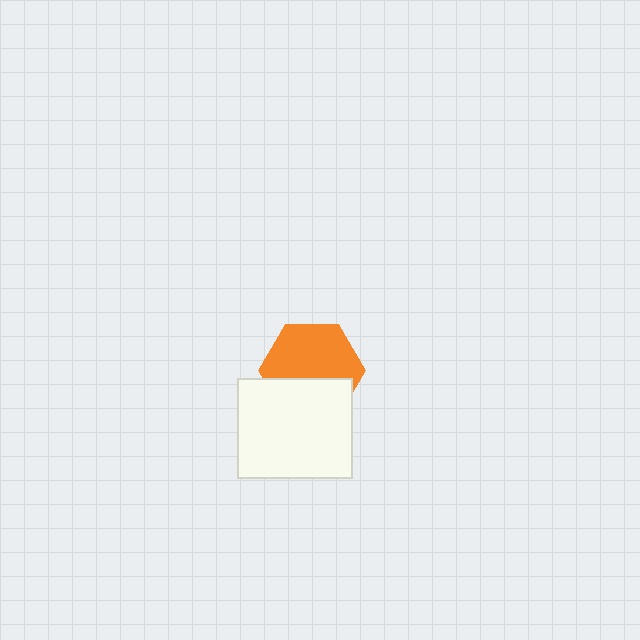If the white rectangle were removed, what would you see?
You would see the complete orange hexagon.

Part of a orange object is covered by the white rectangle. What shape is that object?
It is a hexagon.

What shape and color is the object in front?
The object in front is a white rectangle.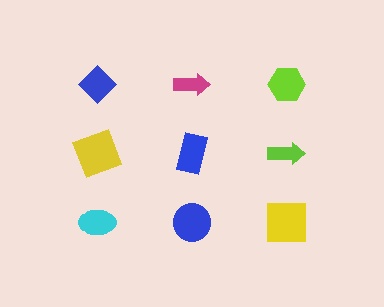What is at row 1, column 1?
A blue diamond.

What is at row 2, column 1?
A yellow square.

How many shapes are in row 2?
3 shapes.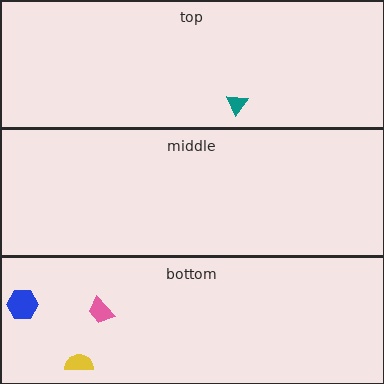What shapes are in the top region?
The teal triangle.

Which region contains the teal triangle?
The top region.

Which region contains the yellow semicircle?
The bottom region.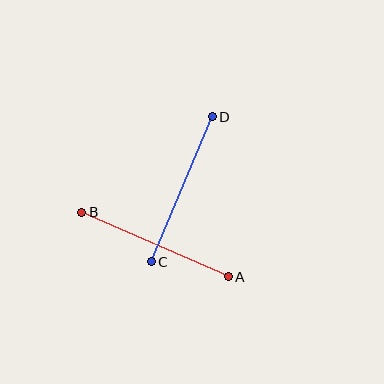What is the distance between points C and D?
The distance is approximately 157 pixels.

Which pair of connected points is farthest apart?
Points A and B are farthest apart.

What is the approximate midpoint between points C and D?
The midpoint is at approximately (182, 189) pixels.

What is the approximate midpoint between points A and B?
The midpoint is at approximately (155, 244) pixels.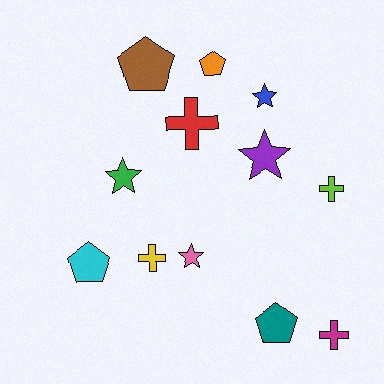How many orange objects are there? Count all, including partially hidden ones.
There is 1 orange object.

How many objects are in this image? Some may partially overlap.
There are 12 objects.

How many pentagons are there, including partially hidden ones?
There are 4 pentagons.